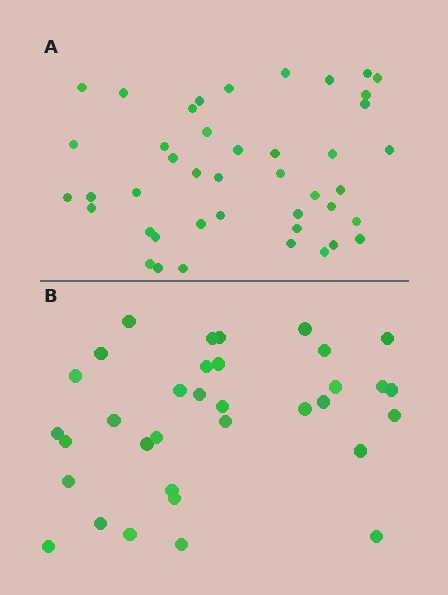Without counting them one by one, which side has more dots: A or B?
Region A (the top region) has more dots.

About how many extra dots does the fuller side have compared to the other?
Region A has roughly 8 or so more dots than region B.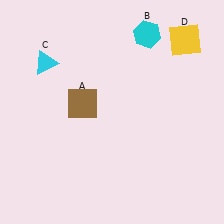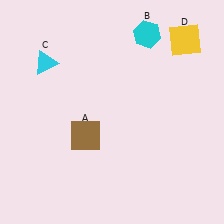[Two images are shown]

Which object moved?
The brown square (A) moved down.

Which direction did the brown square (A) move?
The brown square (A) moved down.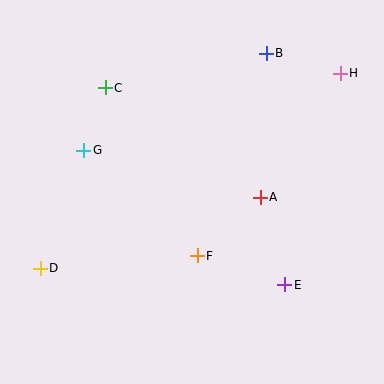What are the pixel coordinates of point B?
Point B is at (266, 53).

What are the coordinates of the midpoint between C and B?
The midpoint between C and B is at (186, 71).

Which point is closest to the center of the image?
Point F at (197, 256) is closest to the center.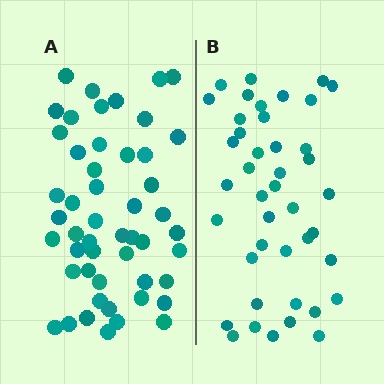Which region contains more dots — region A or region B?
Region A (the left region) has more dots.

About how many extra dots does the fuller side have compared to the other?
Region A has roughly 8 or so more dots than region B.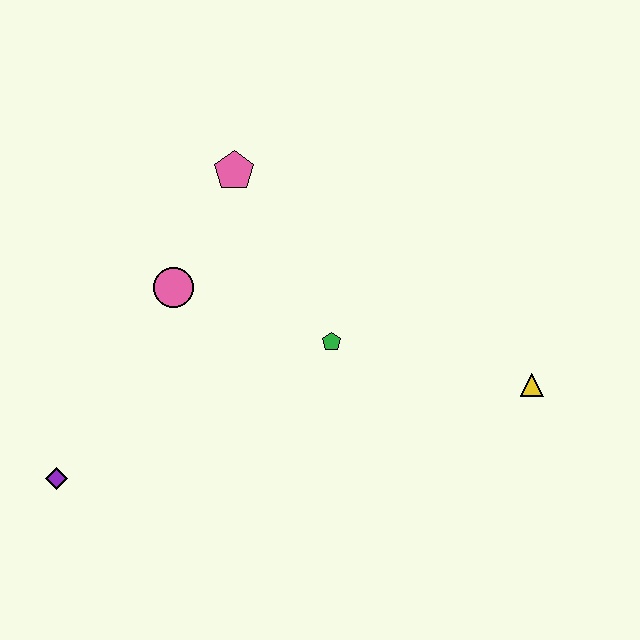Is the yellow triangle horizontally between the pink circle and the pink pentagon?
No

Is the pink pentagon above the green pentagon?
Yes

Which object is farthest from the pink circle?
The yellow triangle is farthest from the pink circle.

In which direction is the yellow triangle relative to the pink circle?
The yellow triangle is to the right of the pink circle.